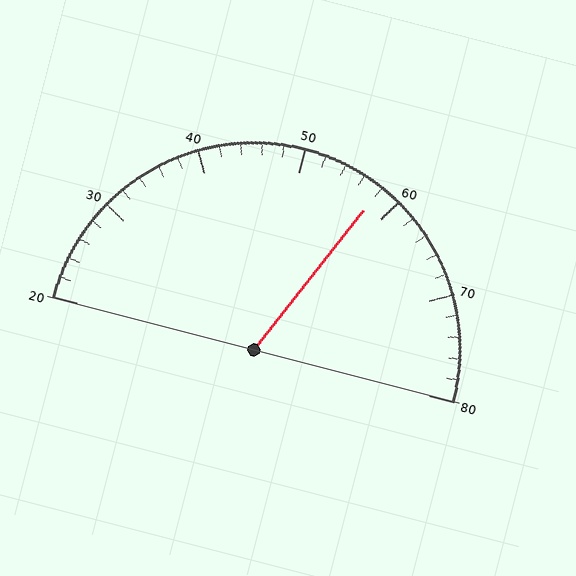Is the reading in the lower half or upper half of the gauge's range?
The reading is in the upper half of the range (20 to 80).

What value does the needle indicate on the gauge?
The needle indicates approximately 58.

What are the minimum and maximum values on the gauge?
The gauge ranges from 20 to 80.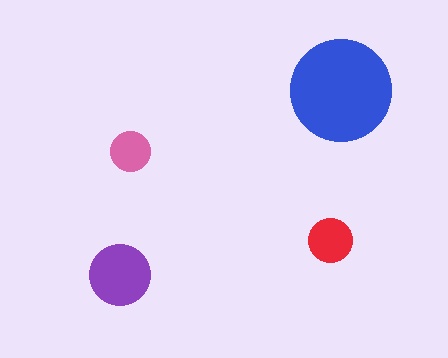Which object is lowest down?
The purple circle is bottommost.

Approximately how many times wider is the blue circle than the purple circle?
About 1.5 times wider.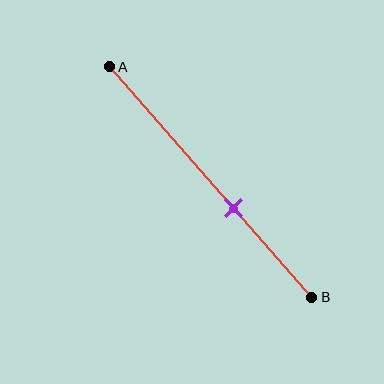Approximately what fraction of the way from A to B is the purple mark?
The purple mark is approximately 60% of the way from A to B.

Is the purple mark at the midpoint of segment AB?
No, the mark is at about 60% from A, not at the 50% midpoint.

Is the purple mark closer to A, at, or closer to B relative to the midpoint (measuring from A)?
The purple mark is closer to point B than the midpoint of segment AB.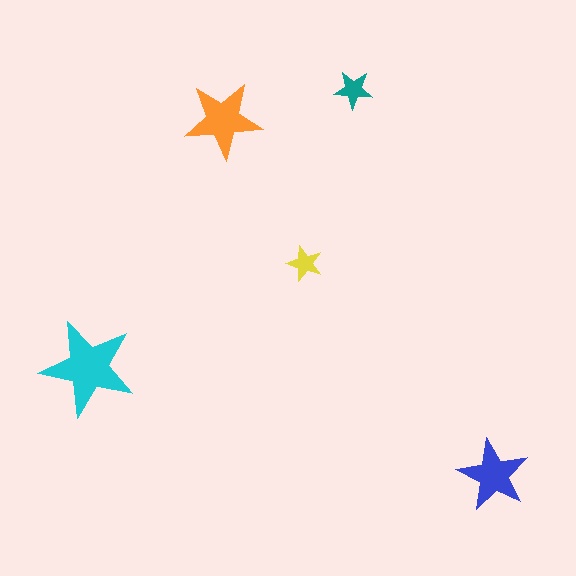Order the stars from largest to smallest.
the cyan one, the orange one, the blue one, the teal one, the yellow one.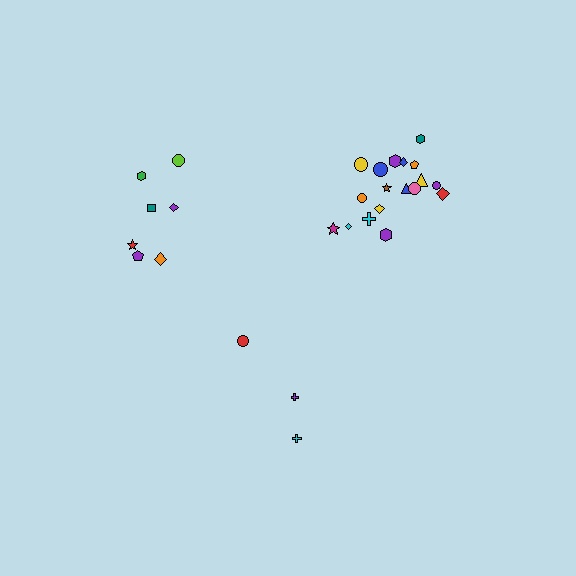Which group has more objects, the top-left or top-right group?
The top-right group.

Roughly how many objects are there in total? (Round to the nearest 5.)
Roughly 30 objects in total.